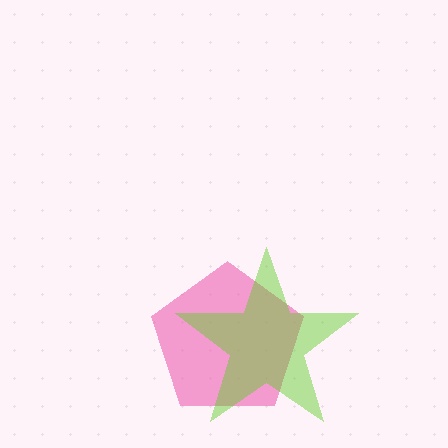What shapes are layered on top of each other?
The layered shapes are: a pink pentagon, a lime star.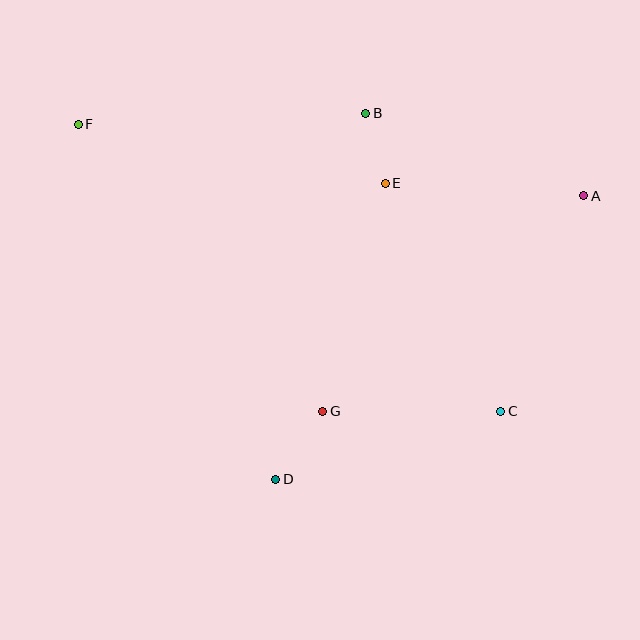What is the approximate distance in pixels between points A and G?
The distance between A and G is approximately 339 pixels.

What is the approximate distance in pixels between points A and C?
The distance between A and C is approximately 231 pixels.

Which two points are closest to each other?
Points B and E are closest to each other.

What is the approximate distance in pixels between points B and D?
The distance between B and D is approximately 377 pixels.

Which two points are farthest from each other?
Points C and F are farthest from each other.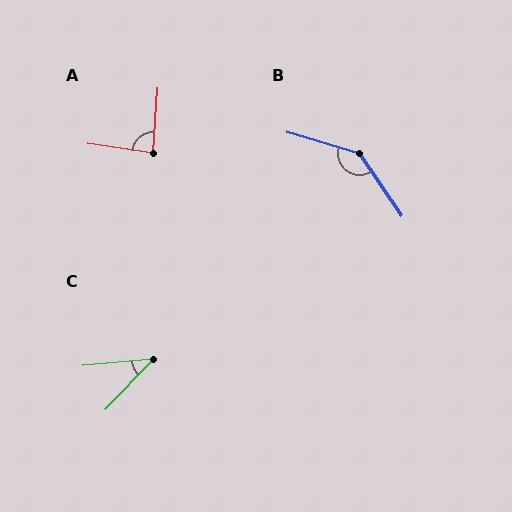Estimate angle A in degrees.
Approximately 86 degrees.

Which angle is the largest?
B, at approximately 141 degrees.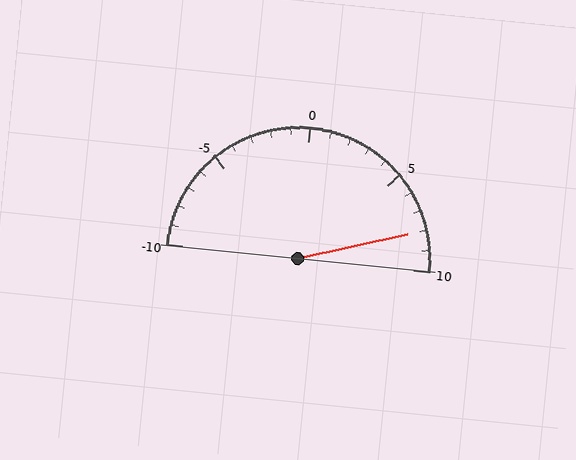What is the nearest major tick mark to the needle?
The nearest major tick mark is 10.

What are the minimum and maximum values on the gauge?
The gauge ranges from -10 to 10.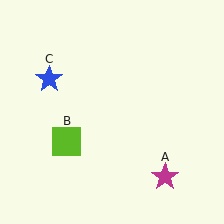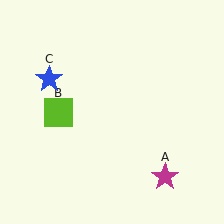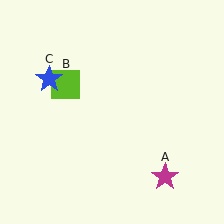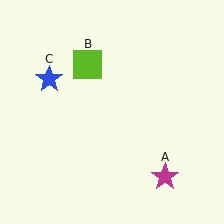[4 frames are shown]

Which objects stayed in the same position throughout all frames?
Magenta star (object A) and blue star (object C) remained stationary.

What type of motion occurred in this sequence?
The lime square (object B) rotated clockwise around the center of the scene.